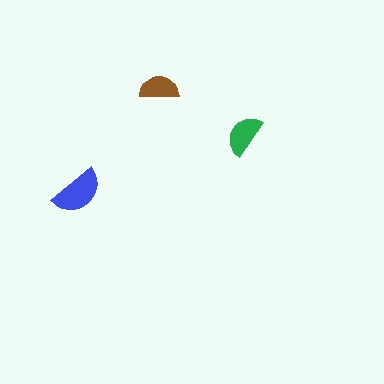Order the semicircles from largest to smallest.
the blue one, the green one, the brown one.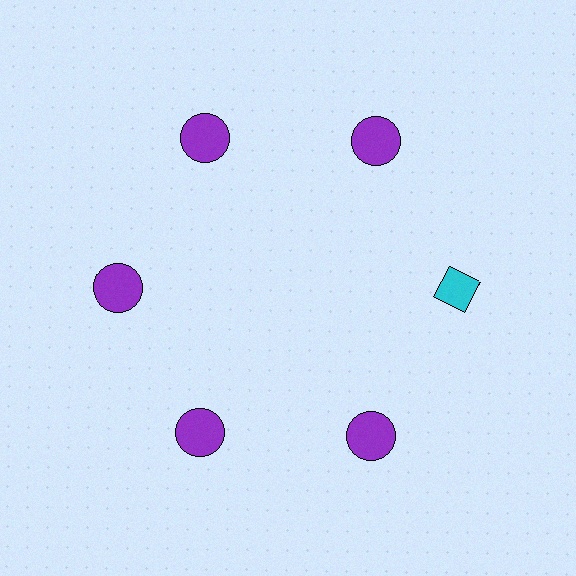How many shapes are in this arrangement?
There are 6 shapes arranged in a ring pattern.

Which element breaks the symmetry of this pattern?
The cyan diamond at roughly the 3 o'clock position breaks the symmetry. All other shapes are purple circles.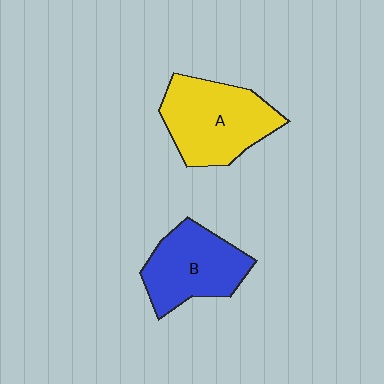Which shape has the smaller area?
Shape B (blue).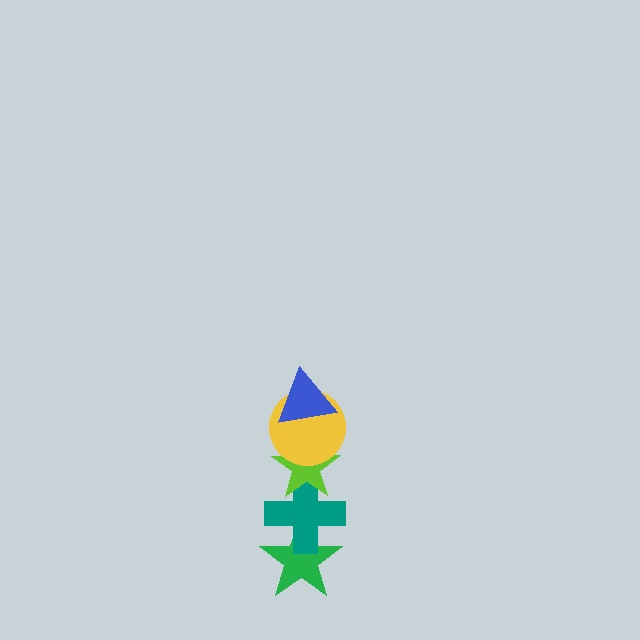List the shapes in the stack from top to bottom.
From top to bottom: the blue triangle, the yellow circle, the lime star, the teal cross, the green star.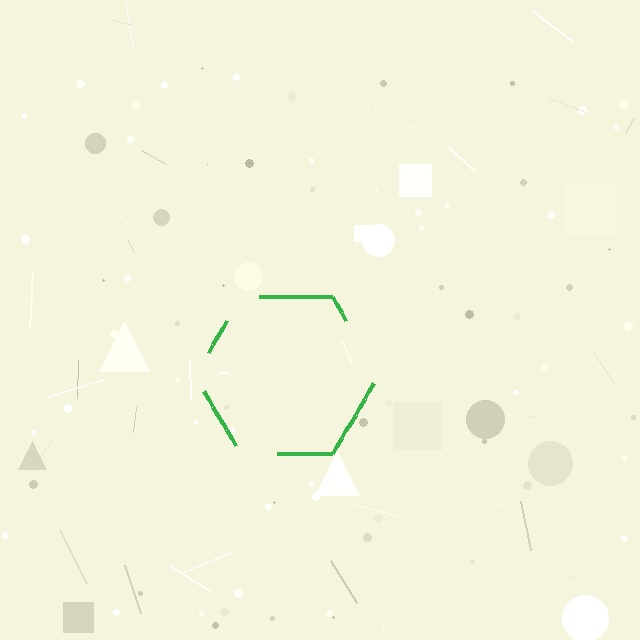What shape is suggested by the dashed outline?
The dashed outline suggests a hexagon.